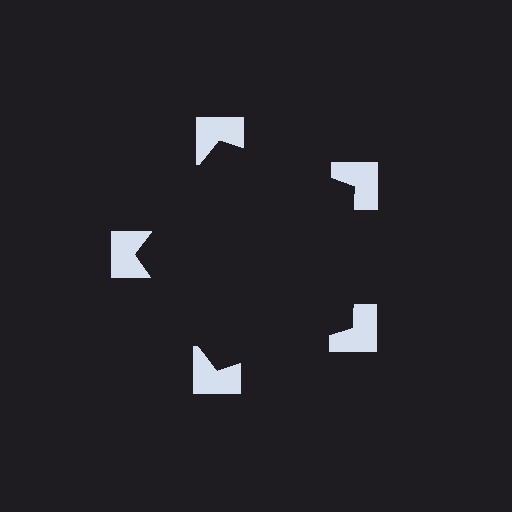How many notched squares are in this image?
There are 5 — one at each vertex of the illusory pentagon.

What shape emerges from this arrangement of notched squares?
An illusory pentagon — its edges are inferred from the aligned wedge cuts in the notched squares, not physically drawn.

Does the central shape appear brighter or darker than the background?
It typically appears slightly darker than the background, even though no actual brightness change is drawn.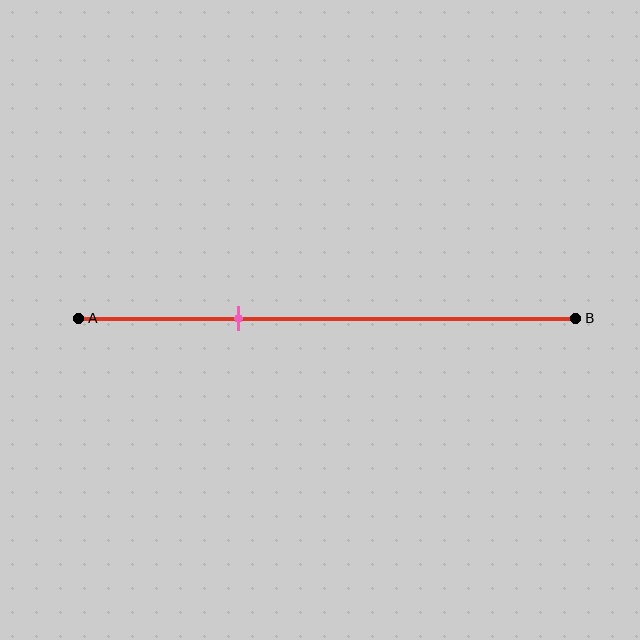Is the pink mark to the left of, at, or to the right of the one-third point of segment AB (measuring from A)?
The pink mark is approximately at the one-third point of segment AB.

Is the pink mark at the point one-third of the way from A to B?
Yes, the mark is approximately at the one-third point.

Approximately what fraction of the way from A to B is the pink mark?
The pink mark is approximately 30% of the way from A to B.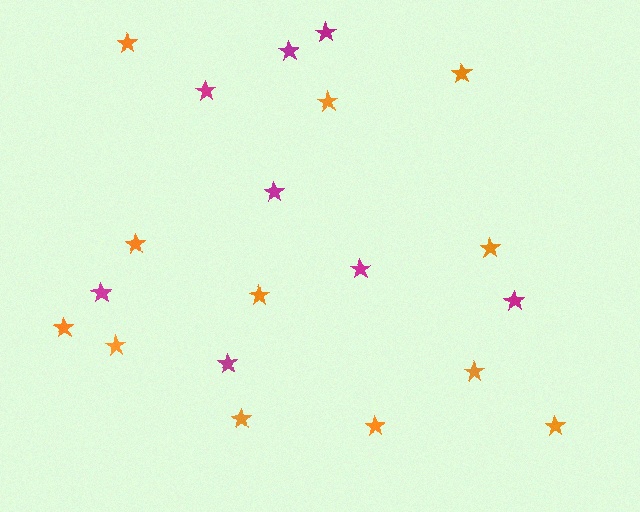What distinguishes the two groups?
There are 2 groups: one group of magenta stars (8) and one group of orange stars (12).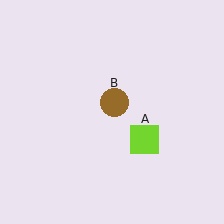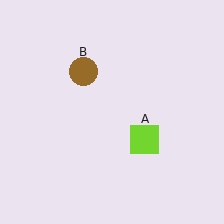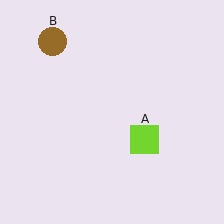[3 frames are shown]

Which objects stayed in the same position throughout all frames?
Lime square (object A) remained stationary.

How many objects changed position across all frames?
1 object changed position: brown circle (object B).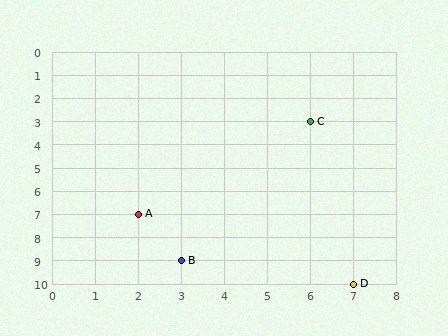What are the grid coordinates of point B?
Point B is at grid coordinates (3, 9).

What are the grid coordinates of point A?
Point A is at grid coordinates (2, 7).